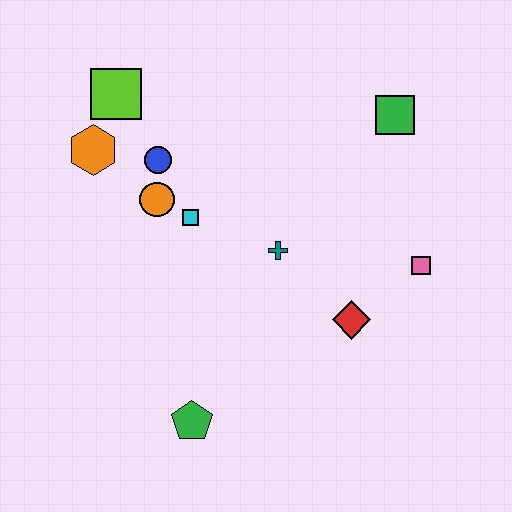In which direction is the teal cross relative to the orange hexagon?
The teal cross is to the right of the orange hexagon.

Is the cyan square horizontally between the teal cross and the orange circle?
Yes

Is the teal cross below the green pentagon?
No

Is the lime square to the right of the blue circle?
No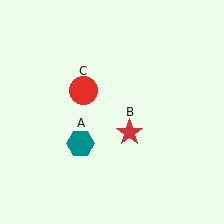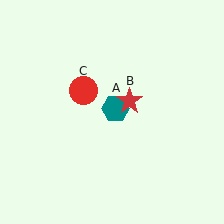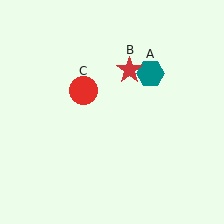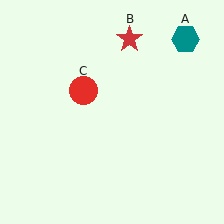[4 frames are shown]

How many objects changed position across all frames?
2 objects changed position: teal hexagon (object A), red star (object B).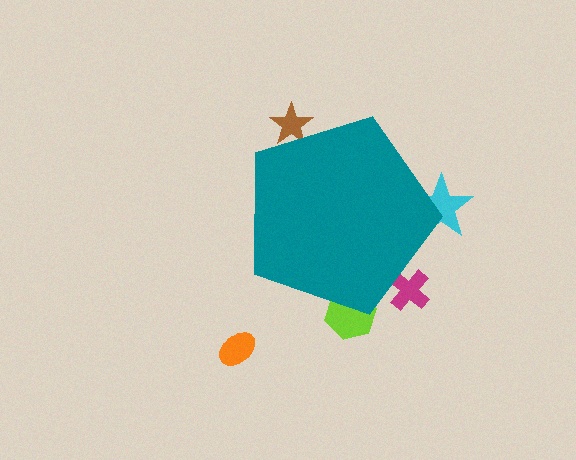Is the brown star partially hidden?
Yes, the brown star is partially hidden behind the teal pentagon.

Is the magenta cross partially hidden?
Yes, the magenta cross is partially hidden behind the teal pentagon.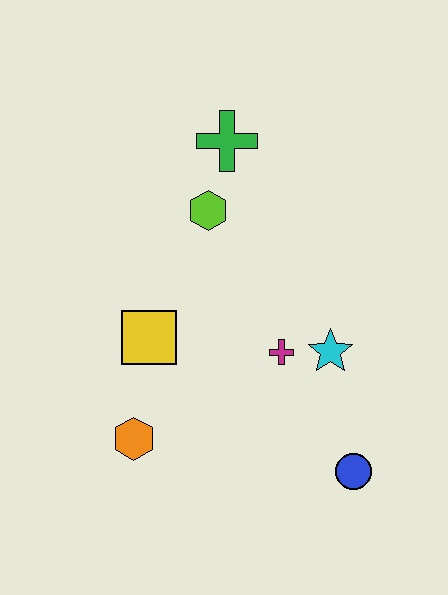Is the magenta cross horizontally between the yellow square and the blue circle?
Yes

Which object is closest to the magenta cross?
The cyan star is closest to the magenta cross.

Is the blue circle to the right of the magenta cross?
Yes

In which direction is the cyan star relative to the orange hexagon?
The cyan star is to the right of the orange hexagon.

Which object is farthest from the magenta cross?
The green cross is farthest from the magenta cross.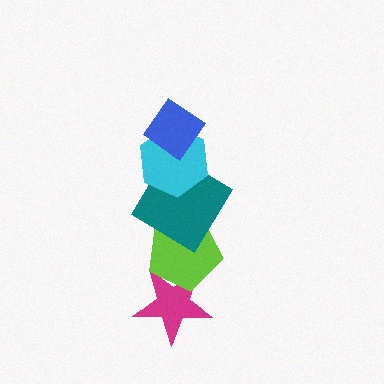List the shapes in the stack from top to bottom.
From top to bottom: the blue diamond, the cyan hexagon, the teal diamond, the lime pentagon, the magenta star.